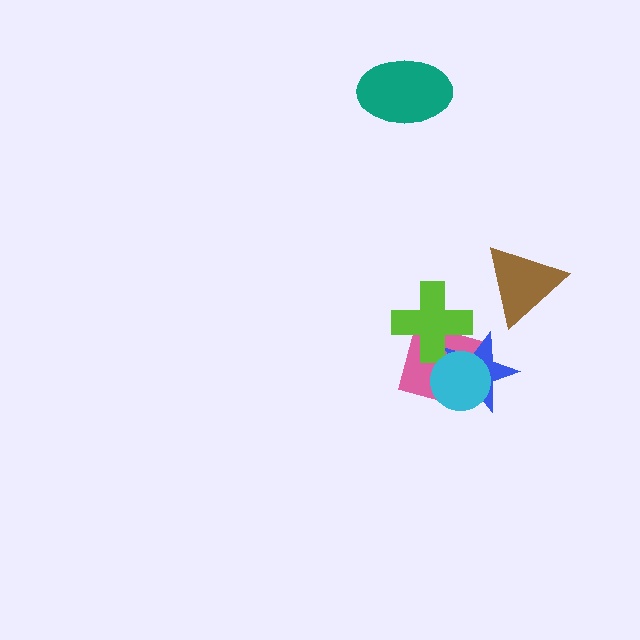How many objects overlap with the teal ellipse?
0 objects overlap with the teal ellipse.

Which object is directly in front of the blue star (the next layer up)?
The lime cross is directly in front of the blue star.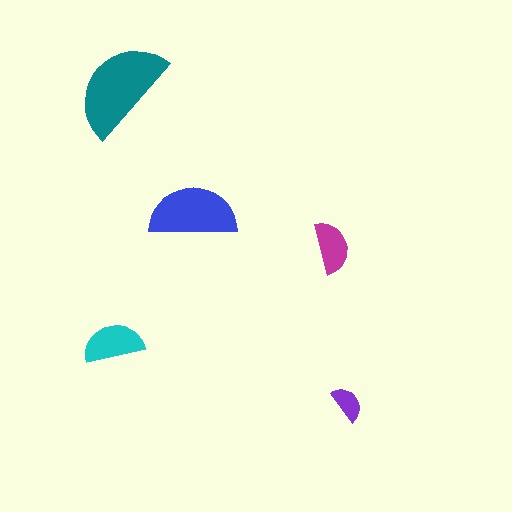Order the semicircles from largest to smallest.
the teal one, the blue one, the cyan one, the magenta one, the purple one.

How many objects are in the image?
There are 5 objects in the image.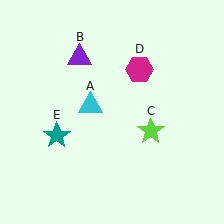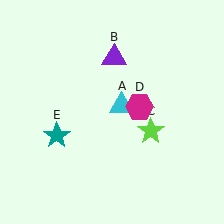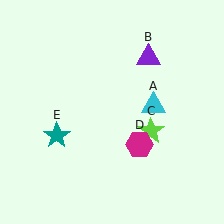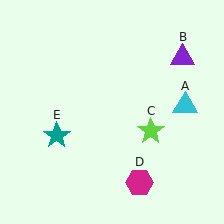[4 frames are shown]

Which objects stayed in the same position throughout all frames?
Lime star (object C) and teal star (object E) remained stationary.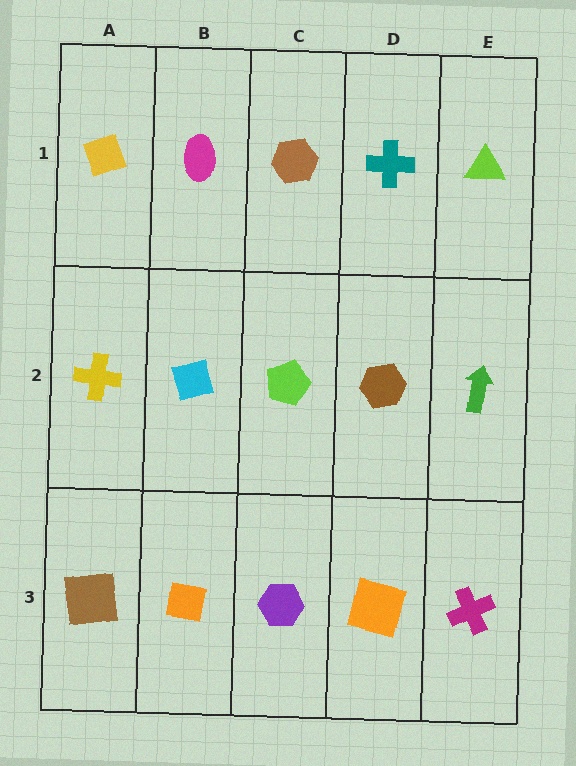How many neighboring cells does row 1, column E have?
2.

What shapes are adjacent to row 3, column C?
A lime pentagon (row 2, column C), an orange square (row 3, column B), an orange square (row 3, column D).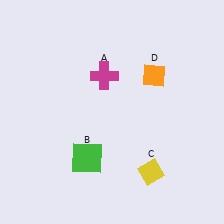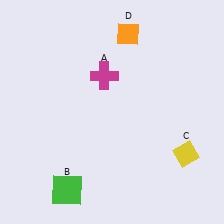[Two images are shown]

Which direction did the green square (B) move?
The green square (B) moved down.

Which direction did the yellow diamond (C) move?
The yellow diamond (C) moved right.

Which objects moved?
The objects that moved are: the green square (B), the yellow diamond (C), the orange diamond (D).